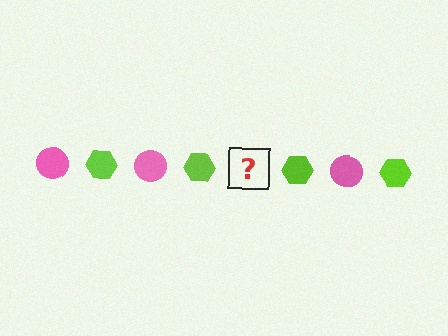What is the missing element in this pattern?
The missing element is a pink circle.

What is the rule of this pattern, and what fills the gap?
The rule is that the pattern alternates between pink circle and lime hexagon. The gap should be filled with a pink circle.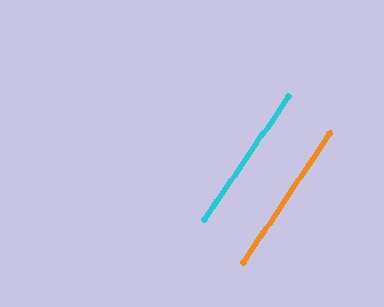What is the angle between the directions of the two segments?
Approximately 1 degree.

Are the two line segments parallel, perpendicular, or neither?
Parallel — their directions differ by only 1.0°.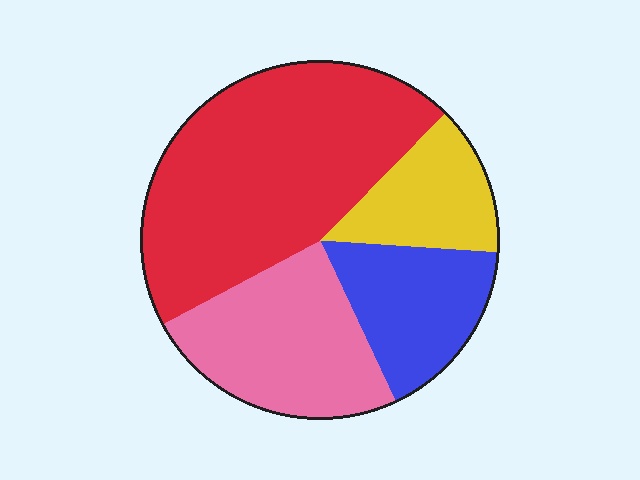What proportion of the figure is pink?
Pink takes up between a sixth and a third of the figure.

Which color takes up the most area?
Red, at roughly 45%.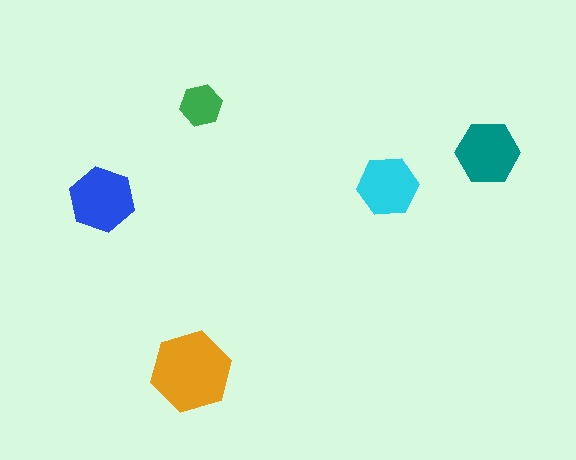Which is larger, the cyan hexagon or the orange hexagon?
The orange one.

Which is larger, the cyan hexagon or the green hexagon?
The cyan one.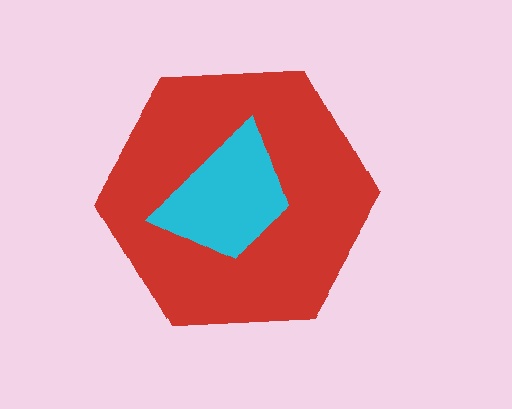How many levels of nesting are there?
2.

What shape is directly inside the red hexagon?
The cyan trapezoid.